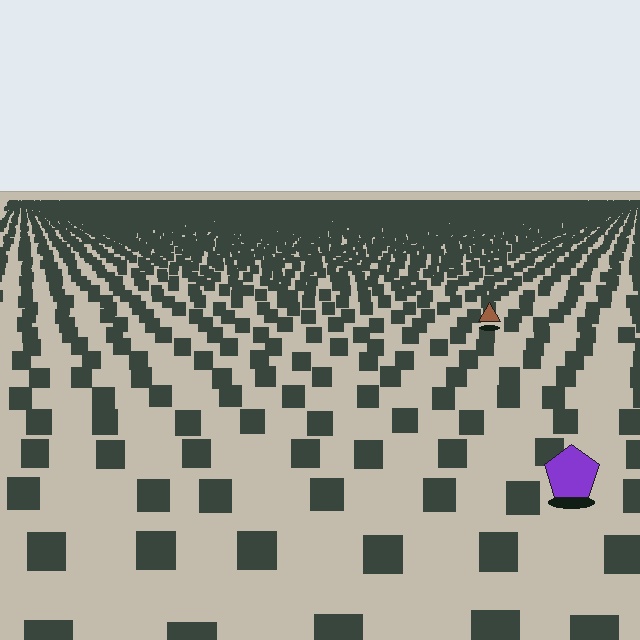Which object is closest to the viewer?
The purple pentagon is closest. The texture marks near it are larger and more spread out.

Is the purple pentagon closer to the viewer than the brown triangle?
Yes. The purple pentagon is closer — you can tell from the texture gradient: the ground texture is coarser near it.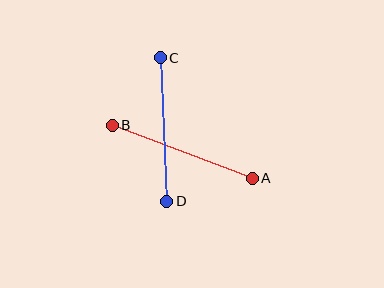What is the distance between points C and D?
The distance is approximately 144 pixels.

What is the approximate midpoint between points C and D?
The midpoint is at approximately (164, 130) pixels.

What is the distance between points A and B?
The distance is approximately 150 pixels.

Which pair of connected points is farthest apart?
Points A and B are farthest apart.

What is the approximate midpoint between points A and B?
The midpoint is at approximately (182, 152) pixels.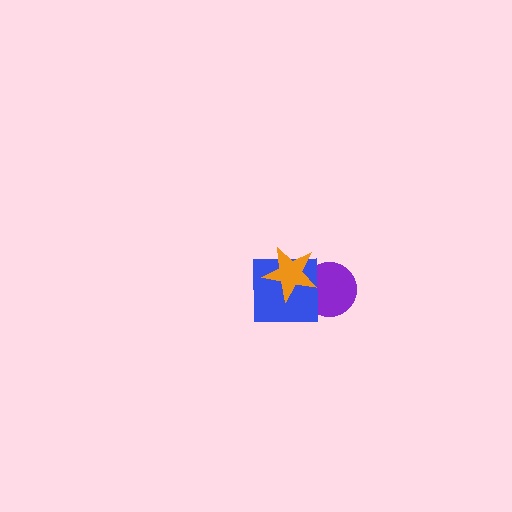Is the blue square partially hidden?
Yes, it is partially covered by another shape.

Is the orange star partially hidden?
No, no other shape covers it.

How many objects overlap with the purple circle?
2 objects overlap with the purple circle.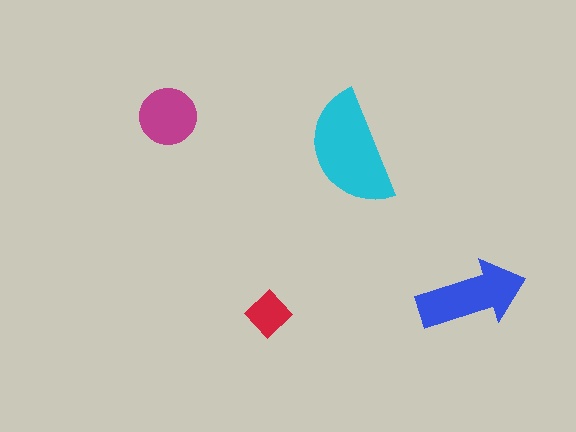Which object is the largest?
The cyan semicircle.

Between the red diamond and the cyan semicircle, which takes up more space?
The cyan semicircle.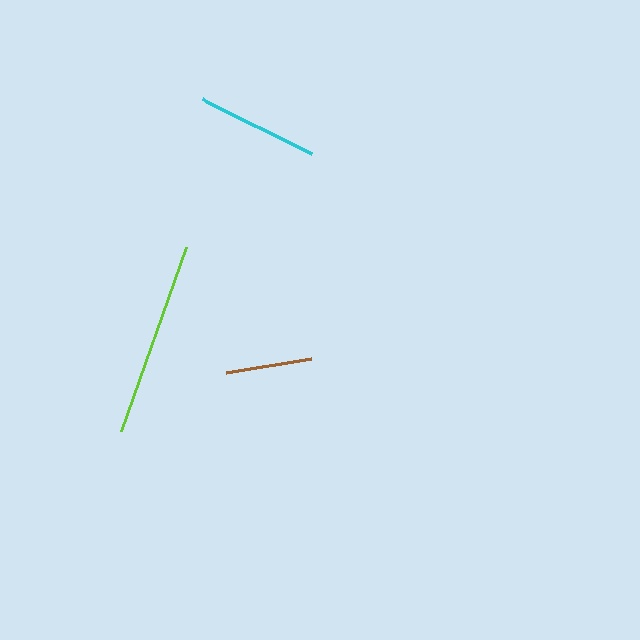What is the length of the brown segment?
The brown segment is approximately 86 pixels long.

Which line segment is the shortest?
The brown line is the shortest at approximately 86 pixels.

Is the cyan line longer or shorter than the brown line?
The cyan line is longer than the brown line.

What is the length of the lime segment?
The lime segment is approximately 196 pixels long.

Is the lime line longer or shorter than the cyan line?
The lime line is longer than the cyan line.